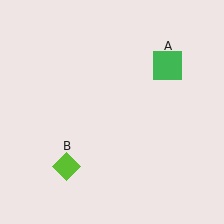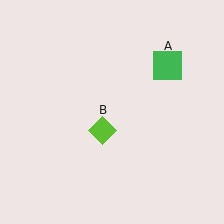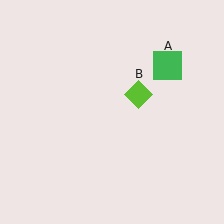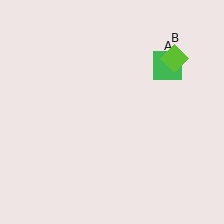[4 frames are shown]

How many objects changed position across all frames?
1 object changed position: lime diamond (object B).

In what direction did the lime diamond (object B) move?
The lime diamond (object B) moved up and to the right.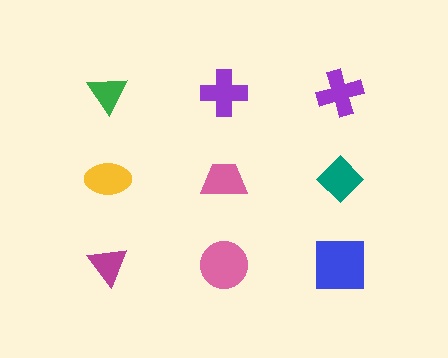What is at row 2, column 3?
A teal diamond.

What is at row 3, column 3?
A blue square.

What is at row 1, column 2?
A purple cross.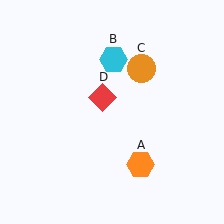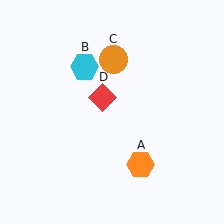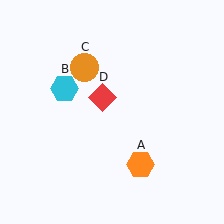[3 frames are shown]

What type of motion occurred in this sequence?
The cyan hexagon (object B), orange circle (object C) rotated counterclockwise around the center of the scene.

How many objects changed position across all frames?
2 objects changed position: cyan hexagon (object B), orange circle (object C).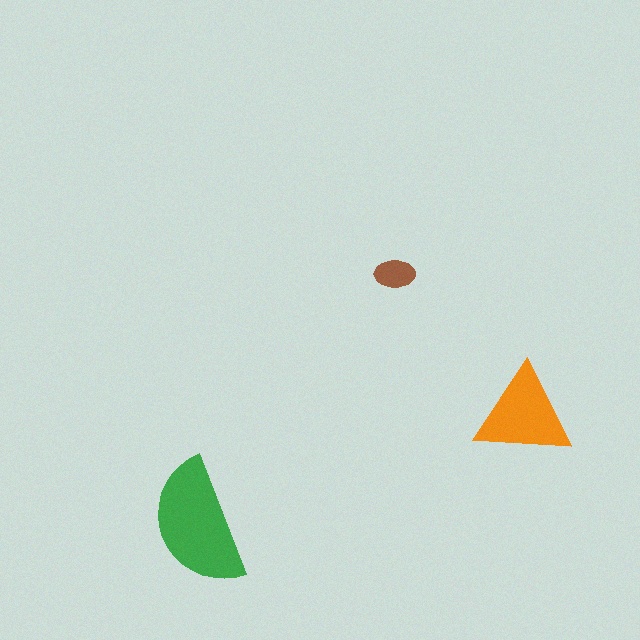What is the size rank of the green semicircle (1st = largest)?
1st.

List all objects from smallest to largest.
The brown ellipse, the orange triangle, the green semicircle.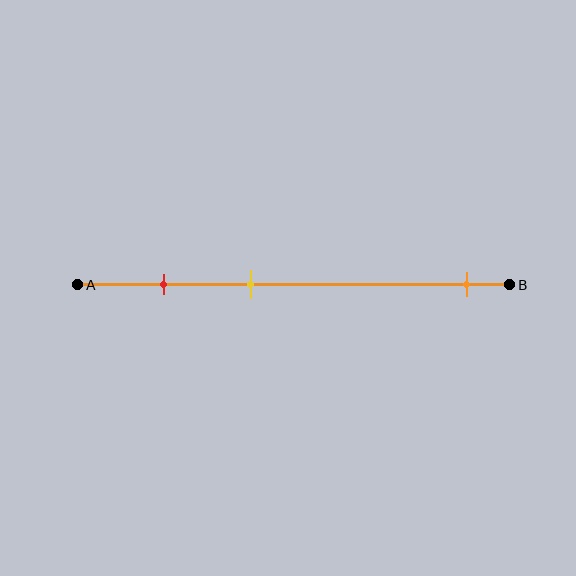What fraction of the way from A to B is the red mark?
The red mark is approximately 20% (0.2) of the way from A to B.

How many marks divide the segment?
There are 3 marks dividing the segment.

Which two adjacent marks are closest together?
The red and yellow marks are the closest adjacent pair.